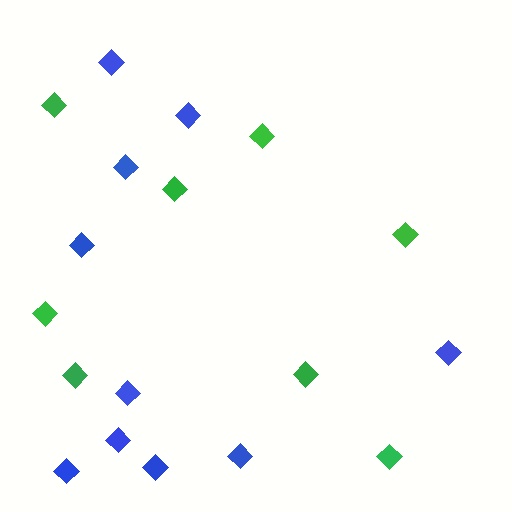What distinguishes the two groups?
There are 2 groups: one group of green diamonds (8) and one group of blue diamonds (10).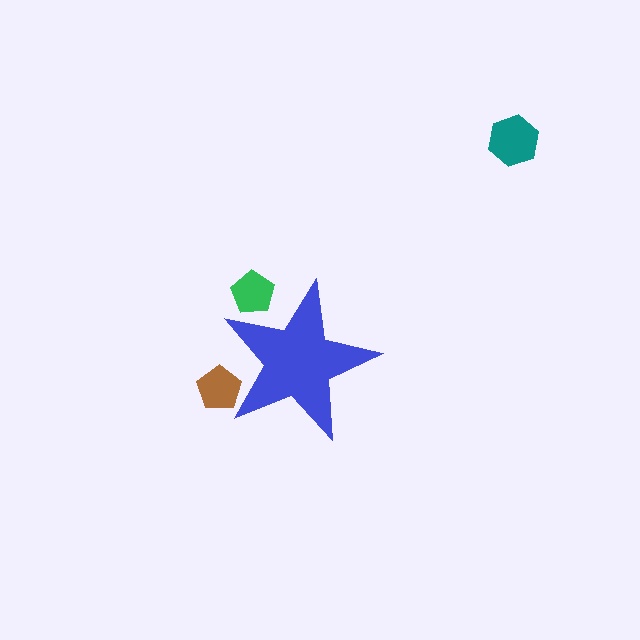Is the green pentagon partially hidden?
Yes, the green pentagon is partially hidden behind the blue star.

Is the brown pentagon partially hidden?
Yes, the brown pentagon is partially hidden behind the blue star.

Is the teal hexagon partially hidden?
No, the teal hexagon is fully visible.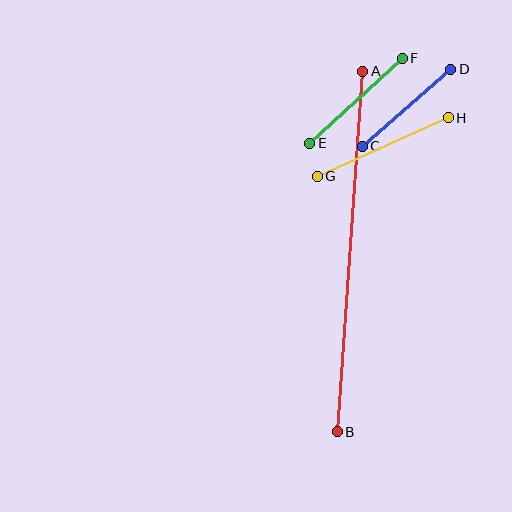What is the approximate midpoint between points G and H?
The midpoint is at approximately (383, 147) pixels.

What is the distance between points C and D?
The distance is approximately 117 pixels.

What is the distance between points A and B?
The distance is approximately 361 pixels.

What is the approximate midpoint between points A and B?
The midpoint is at approximately (350, 251) pixels.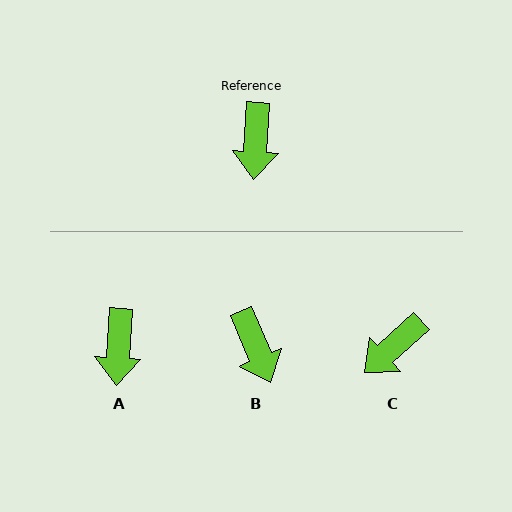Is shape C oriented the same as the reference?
No, it is off by about 44 degrees.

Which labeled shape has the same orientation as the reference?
A.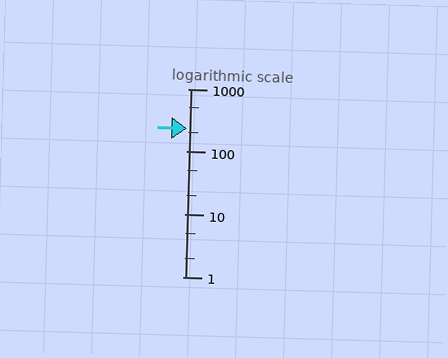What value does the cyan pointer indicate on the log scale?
The pointer indicates approximately 230.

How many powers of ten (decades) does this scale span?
The scale spans 3 decades, from 1 to 1000.